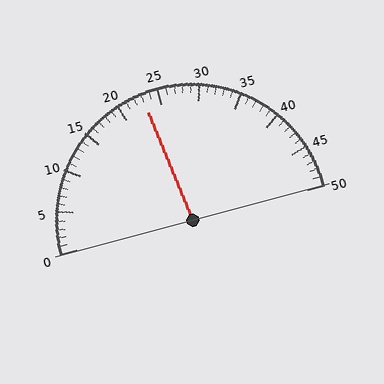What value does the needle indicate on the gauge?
The needle indicates approximately 23.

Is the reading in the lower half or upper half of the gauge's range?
The reading is in the lower half of the range (0 to 50).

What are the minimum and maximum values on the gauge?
The gauge ranges from 0 to 50.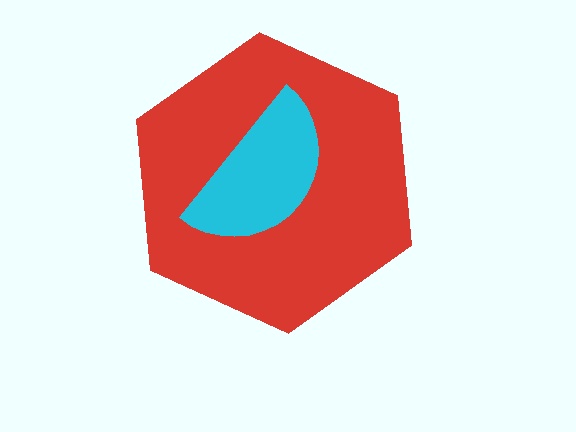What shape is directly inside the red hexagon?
The cyan semicircle.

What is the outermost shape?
The red hexagon.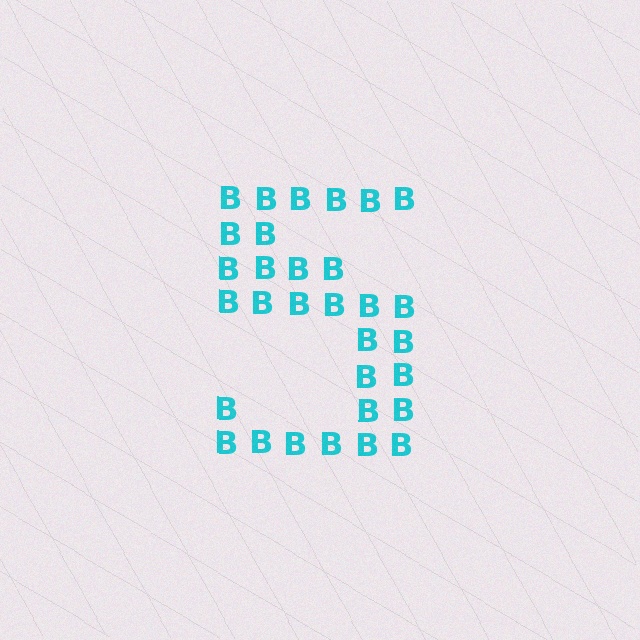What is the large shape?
The large shape is the digit 5.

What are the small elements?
The small elements are letter B's.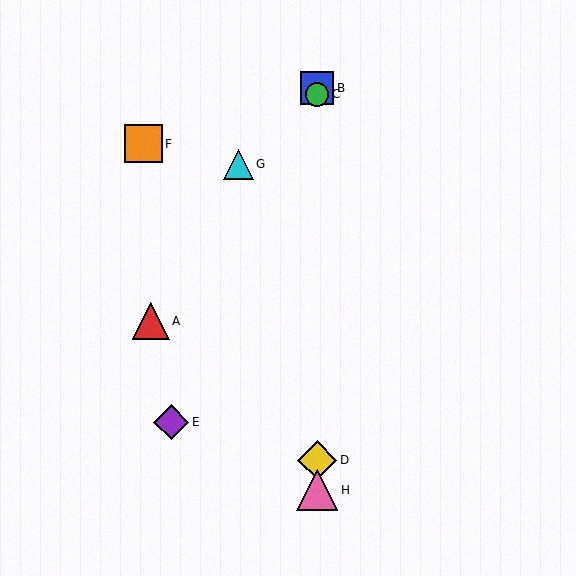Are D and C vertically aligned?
Yes, both are at x≈317.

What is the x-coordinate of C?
Object C is at x≈317.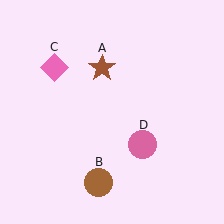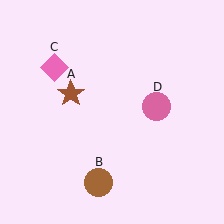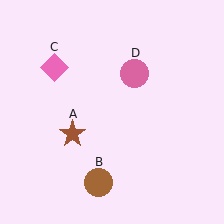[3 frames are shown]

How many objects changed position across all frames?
2 objects changed position: brown star (object A), pink circle (object D).